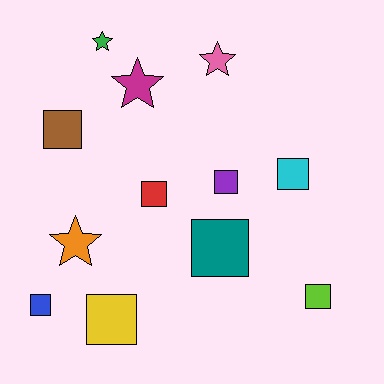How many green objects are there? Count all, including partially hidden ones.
There is 1 green object.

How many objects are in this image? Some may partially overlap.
There are 12 objects.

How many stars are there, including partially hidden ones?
There are 4 stars.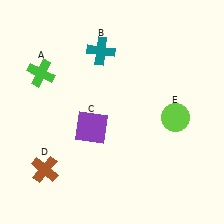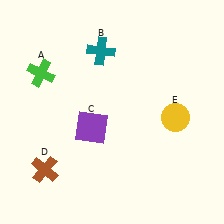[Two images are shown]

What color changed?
The circle (E) changed from lime in Image 1 to yellow in Image 2.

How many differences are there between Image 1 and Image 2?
There is 1 difference between the two images.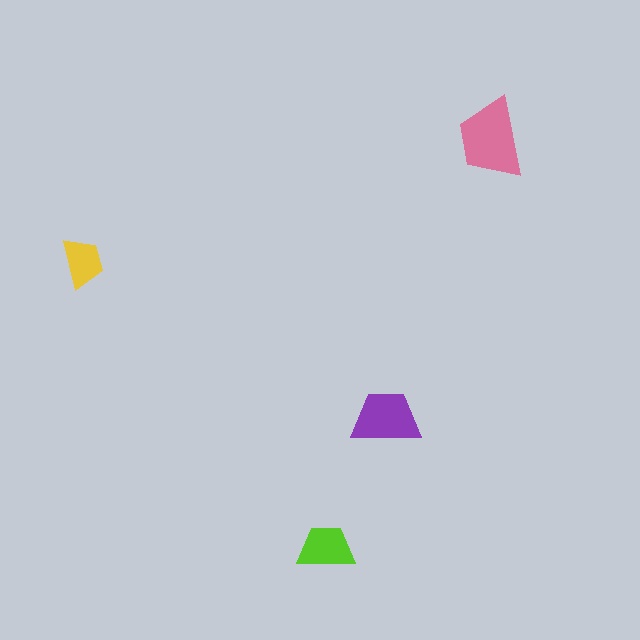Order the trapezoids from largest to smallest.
the pink one, the purple one, the lime one, the yellow one.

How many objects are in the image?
There are 4 objects in the image.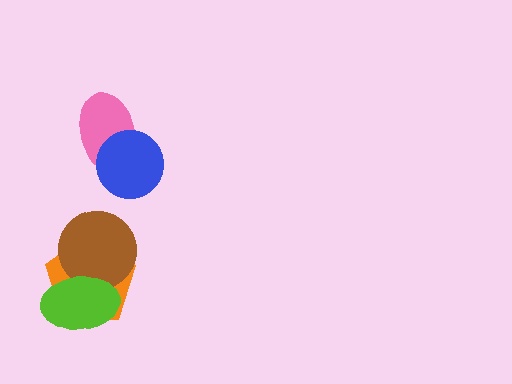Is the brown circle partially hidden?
Yes, it is partially covered by another shape.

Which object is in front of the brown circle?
The lime ellipse is in front of the brown circle.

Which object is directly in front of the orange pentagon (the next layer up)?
The brown circle is directly in front of the orange pentagon.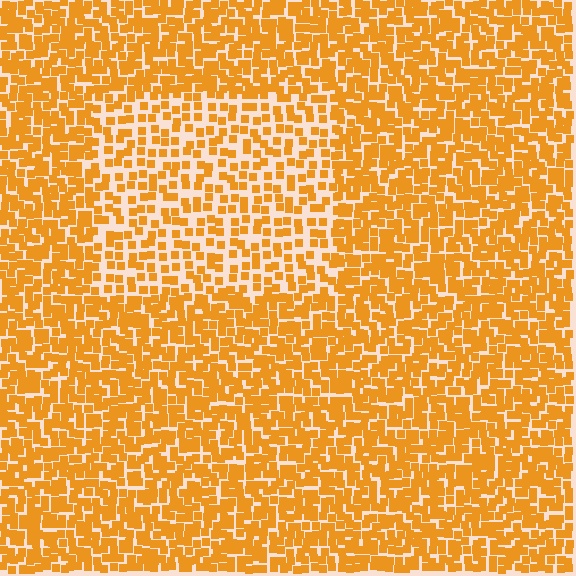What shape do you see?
I see a rectangle.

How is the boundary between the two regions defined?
The boundary is defined by a change in element density (approximately 1.8x ratio). All elements are the same color, size, and shape.